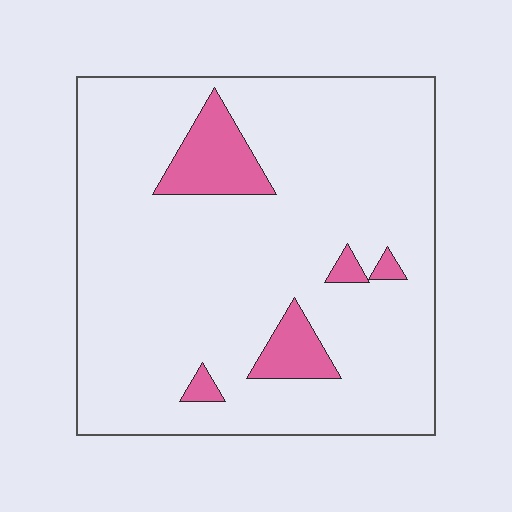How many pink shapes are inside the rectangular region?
5.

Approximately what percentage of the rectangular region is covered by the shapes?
Approximately 10%.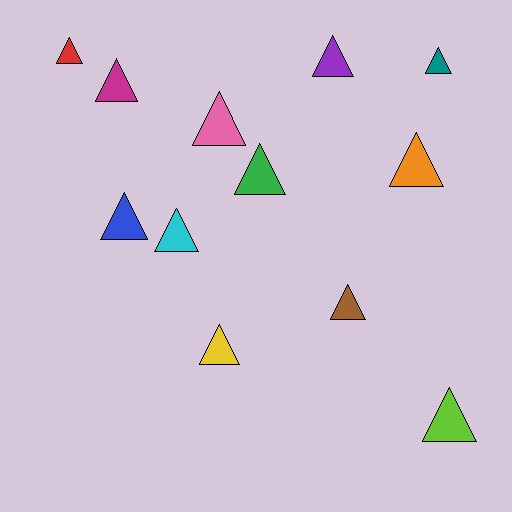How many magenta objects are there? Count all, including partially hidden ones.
There is 1 magenta object.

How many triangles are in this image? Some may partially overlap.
There are 12 triangles.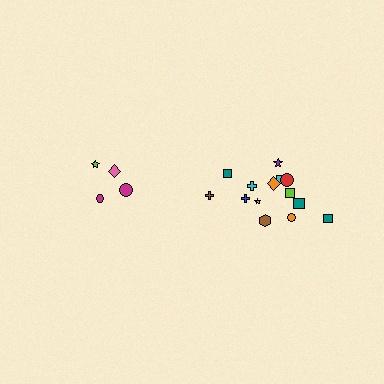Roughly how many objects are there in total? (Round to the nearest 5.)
Roughly 20 objects in total.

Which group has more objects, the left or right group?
The right group.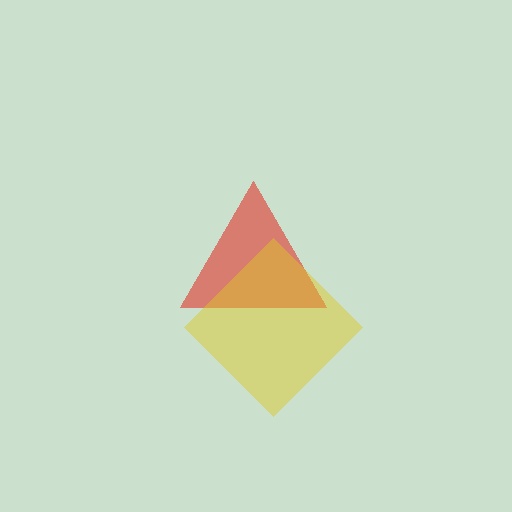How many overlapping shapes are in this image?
There are 2 overlapping shapes in the image.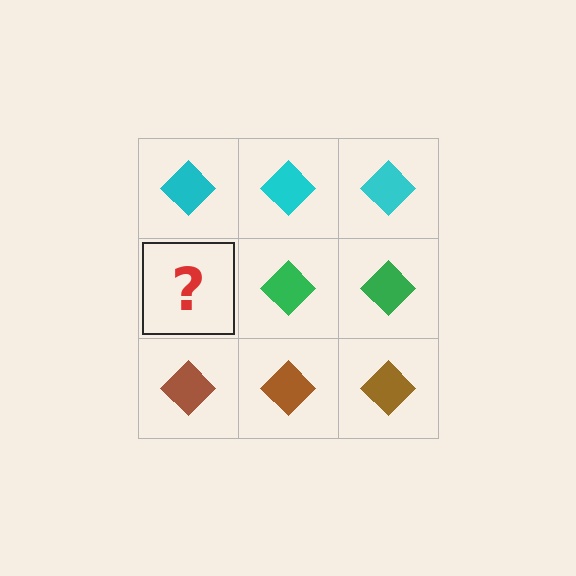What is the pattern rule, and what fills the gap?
The rule is that each row has a consistent color. The gap should be filled with a green diamond.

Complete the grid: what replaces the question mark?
The question mark should be replaced with a green diamond.